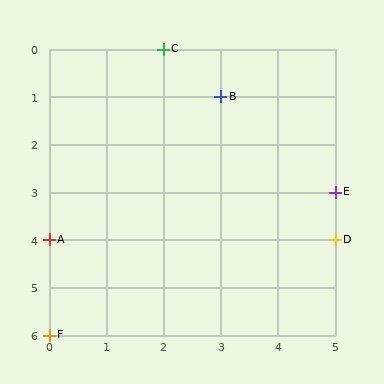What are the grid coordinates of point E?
Point E is at grid coordinates (5, 3).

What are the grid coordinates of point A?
Point A is at grid coordinates (0, 4).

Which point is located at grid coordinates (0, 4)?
Point A is at (0, 4).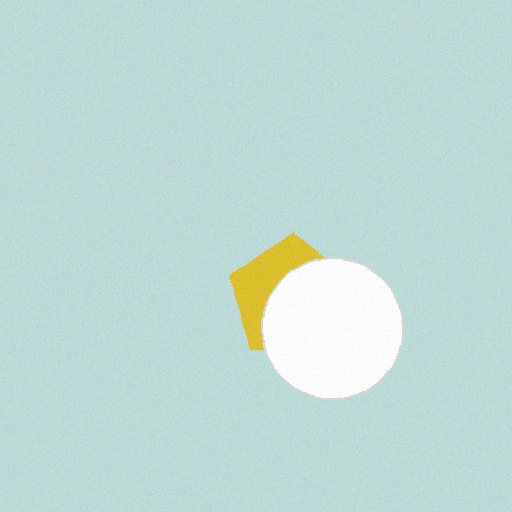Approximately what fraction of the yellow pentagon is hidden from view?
Roughly 62% of the yellow pentagon is hidden behind the white circle.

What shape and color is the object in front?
The object in front is a white circle.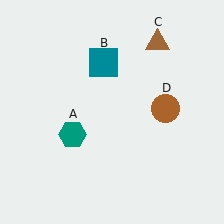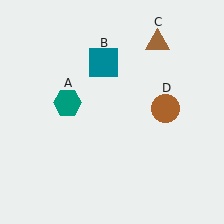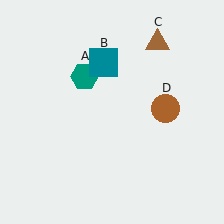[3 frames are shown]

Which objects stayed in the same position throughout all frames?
Teal square (object B) and brown triangle (object C) and brown circle (object D) remained stationary.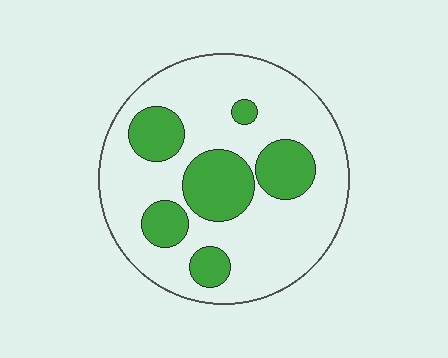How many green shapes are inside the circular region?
6.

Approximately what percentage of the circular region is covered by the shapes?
Approximately 25%.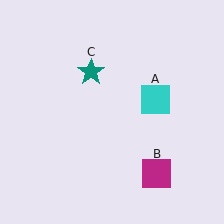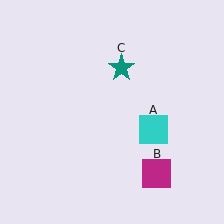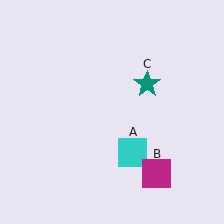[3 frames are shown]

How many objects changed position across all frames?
2 objects changed position: cyan square (object A), teal star (object C).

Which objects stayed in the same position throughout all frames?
Magenta square (object B) remained stationary.